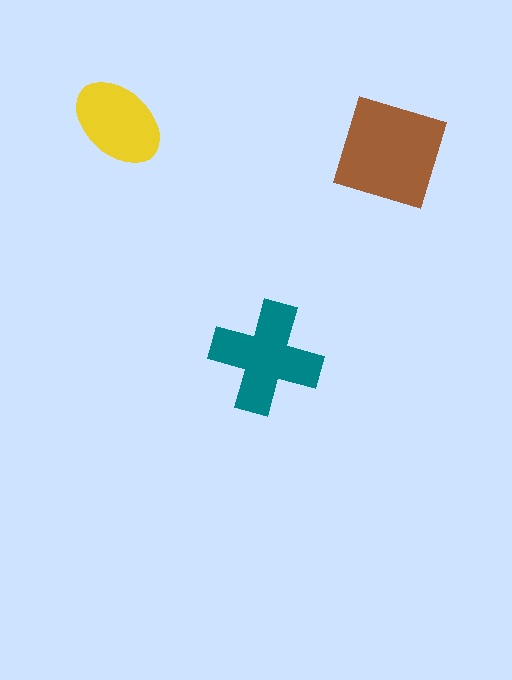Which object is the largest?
The brown square.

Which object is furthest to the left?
The yellow ellipse is leftmost.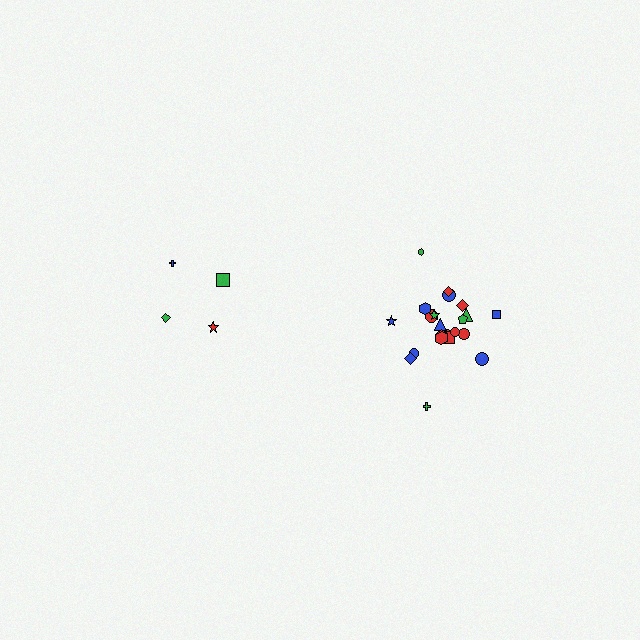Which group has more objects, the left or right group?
The right group.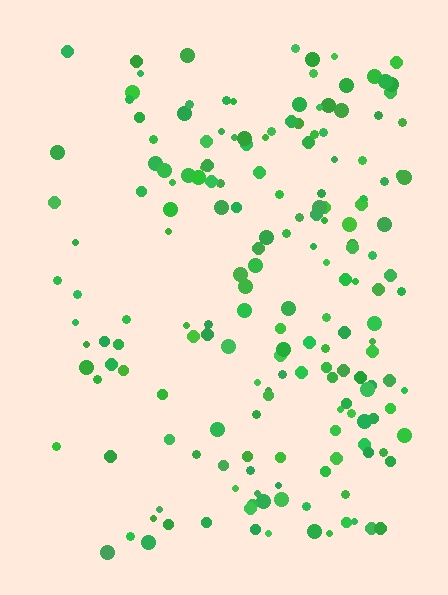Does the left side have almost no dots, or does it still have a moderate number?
Still a moderate number, just noticeably fewer than the right.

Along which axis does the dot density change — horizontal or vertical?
Horizontal.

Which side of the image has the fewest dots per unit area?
The left.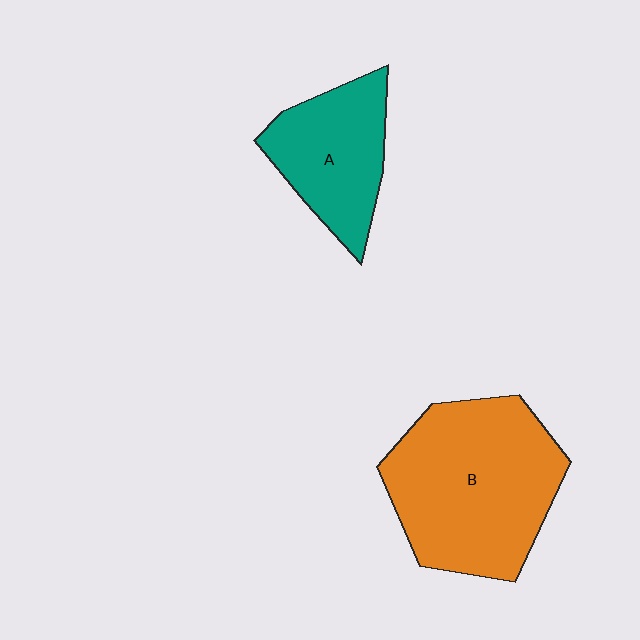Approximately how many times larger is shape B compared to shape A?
Approximately 1.7 times.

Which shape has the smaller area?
Shape A (teal).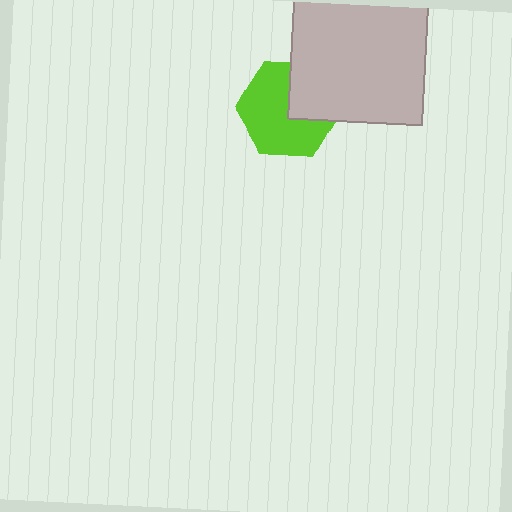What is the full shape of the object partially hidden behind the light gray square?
The partially hidden object is a lime hexagon.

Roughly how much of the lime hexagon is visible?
Most of it is visible (roughly 67%).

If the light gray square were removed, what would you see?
You would see the complete lime hexagon.